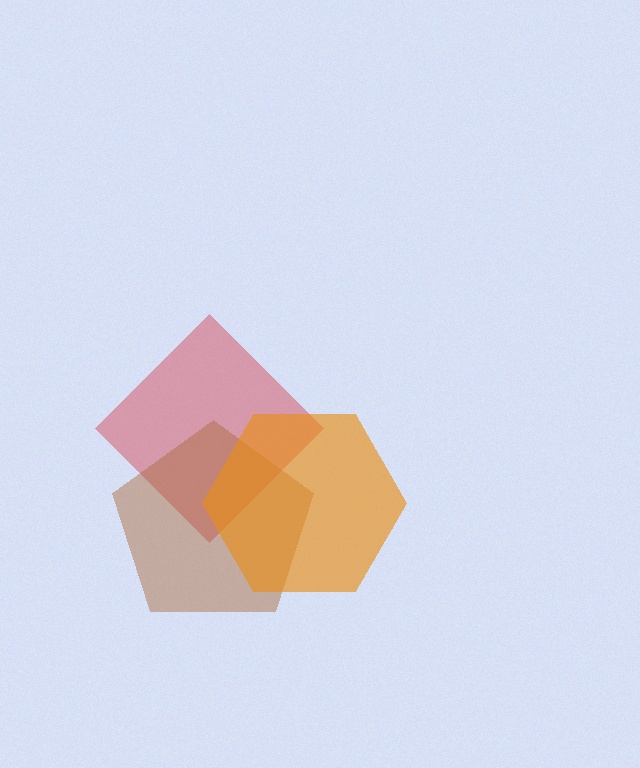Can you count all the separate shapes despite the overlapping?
Yes, there are 3 separate shapes.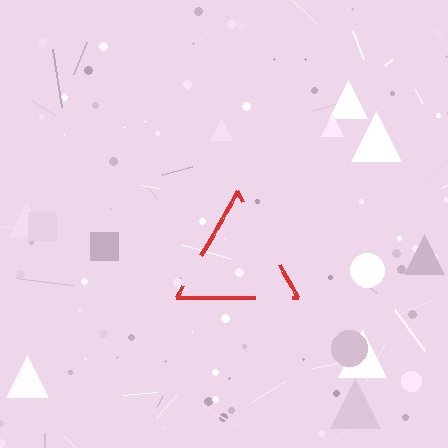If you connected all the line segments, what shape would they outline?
They would outline a triangle.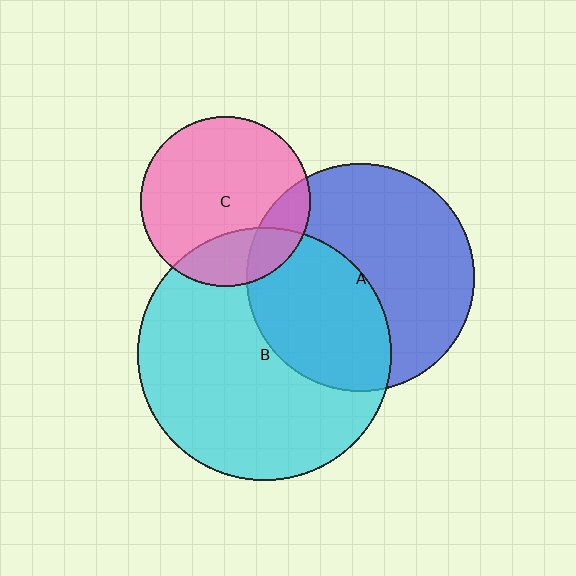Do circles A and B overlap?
Yes.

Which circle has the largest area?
Circle B (cyan).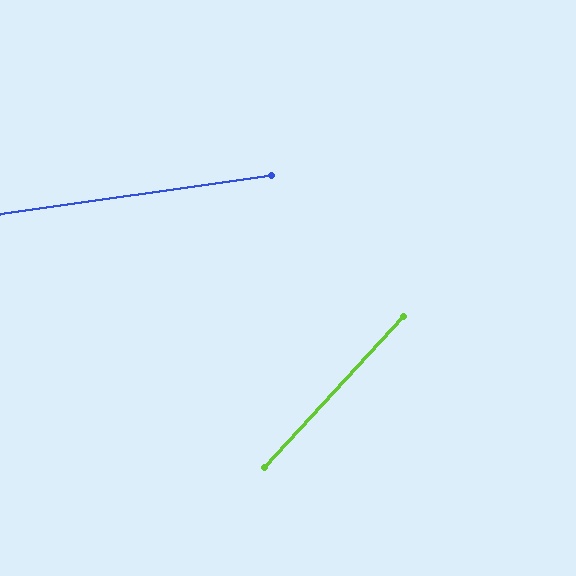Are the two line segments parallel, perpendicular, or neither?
Neither parallel nor perpendicular — they differ by about 39°.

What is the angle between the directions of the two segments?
Approximately 39 degrees.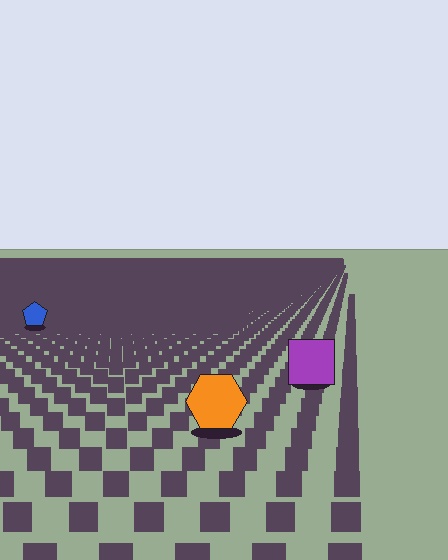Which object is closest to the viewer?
The orange hexagon is closest. The texture marks near it are larger and more spread out.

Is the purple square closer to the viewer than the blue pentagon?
Yes. The purple square is closer — you can tell from the texture gradient: the ground texture is coarser near it.